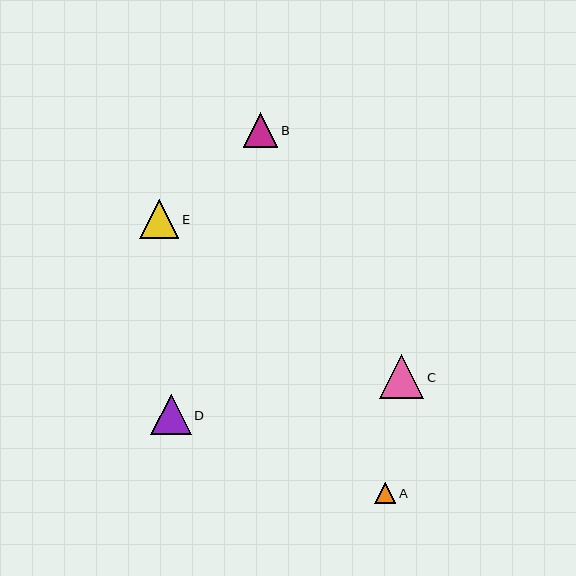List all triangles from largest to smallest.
From largest to smallest: C, D, E, B, A.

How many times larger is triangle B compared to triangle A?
Triangle B is approximately 1.6 times the size of triangle A.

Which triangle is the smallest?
Triangle A is the smallest with a size of approximately 21 pixels.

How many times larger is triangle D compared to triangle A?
Triangle D is approximately 1.9 times the size of triangle A.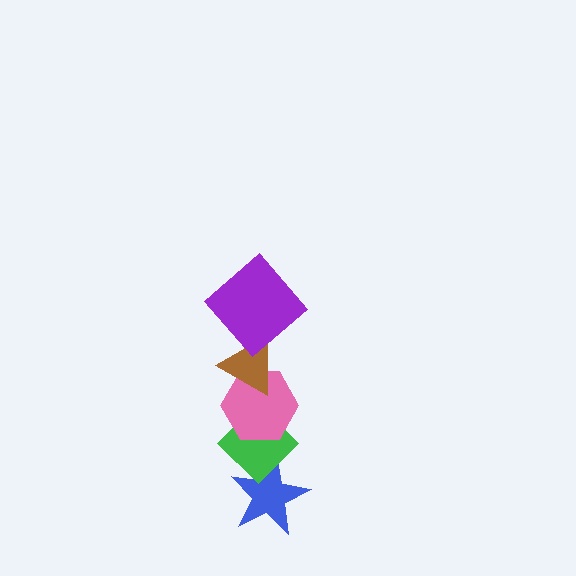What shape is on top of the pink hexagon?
The brown triangle is on top of the pink hexagon.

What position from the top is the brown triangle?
The brown triangle is 2nd from the top.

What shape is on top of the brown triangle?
The purple diamond is on top of the brown triangle.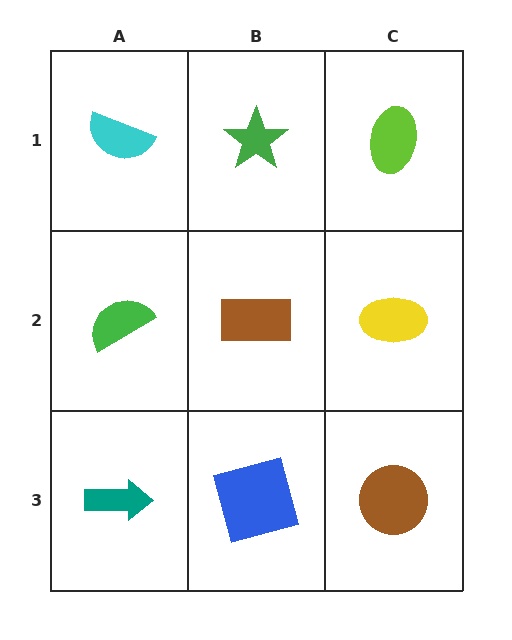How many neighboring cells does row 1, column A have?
2.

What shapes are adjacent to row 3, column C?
A yellow ellipse (row 2, column C), a blue square (row 3, column B).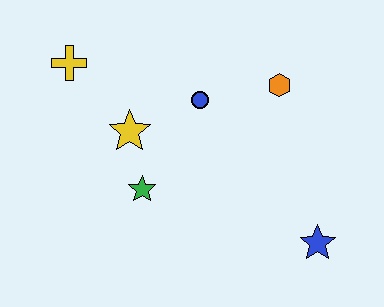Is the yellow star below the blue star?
No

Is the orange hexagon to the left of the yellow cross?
No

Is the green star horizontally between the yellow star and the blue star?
Yes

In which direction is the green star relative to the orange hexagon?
The green star is to the left of the orange hexagon.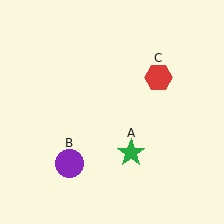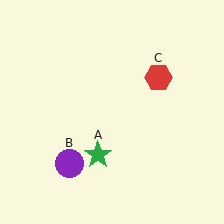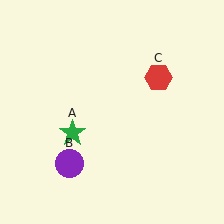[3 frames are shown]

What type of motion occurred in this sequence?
The green star (object A) rotated clockwise around the center of the scene.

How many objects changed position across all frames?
1 object changed position: green star (object A).